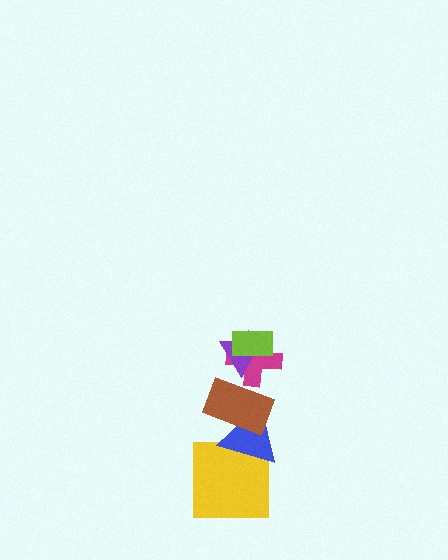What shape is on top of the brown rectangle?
The magenta cross is on top of the brown rectangle.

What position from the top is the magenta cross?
The magenta cross is 3rd from the top.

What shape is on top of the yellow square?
The blue triangle is on top of the yellow square.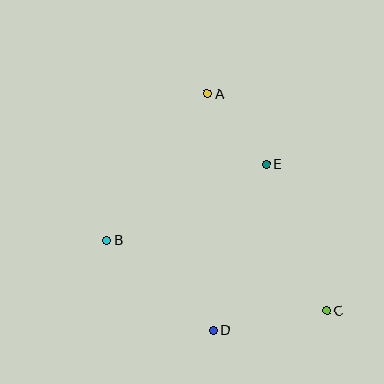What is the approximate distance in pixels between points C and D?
The distance between C and D is approximately 115 pixels.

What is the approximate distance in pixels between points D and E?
The distance between D and E is approximately 174 pixels.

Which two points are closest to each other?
Points A and E are closest to each other.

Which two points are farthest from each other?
Points A and C are farthest from each other.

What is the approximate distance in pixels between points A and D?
The distance between A and D is approximately 237 pixels.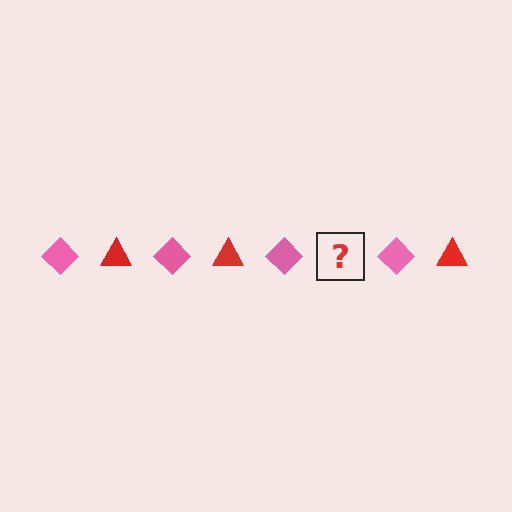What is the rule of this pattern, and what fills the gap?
The rule is that the pattern alternates between pink diamond and red triangle. The gap should be filled with a red triangle.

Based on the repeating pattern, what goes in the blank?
The blank should be a red triangle.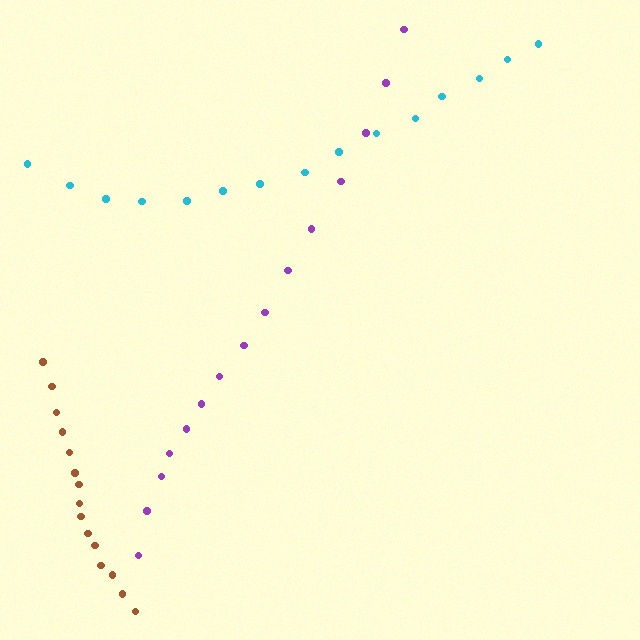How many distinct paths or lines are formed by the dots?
There are 3 distinct paths.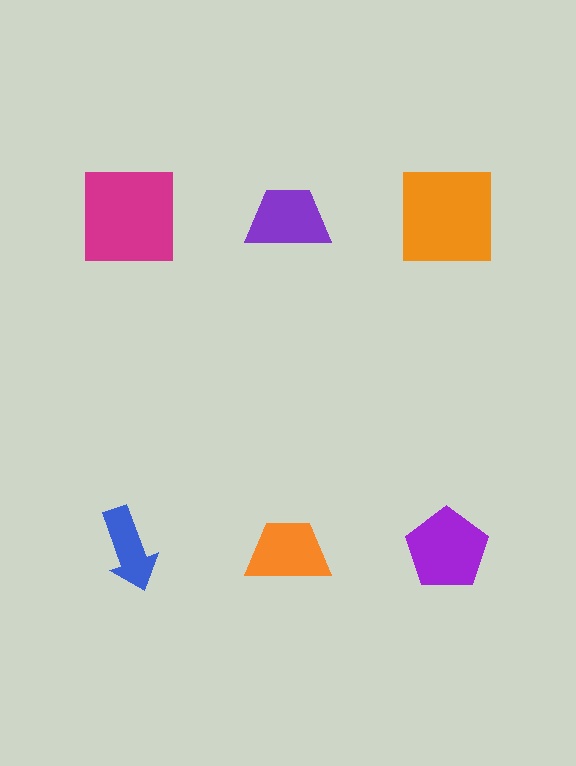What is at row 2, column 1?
A blue arrow.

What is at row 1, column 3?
An orange square.